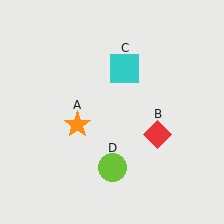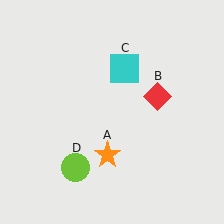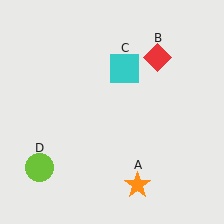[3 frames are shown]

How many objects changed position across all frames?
3 objects changed position: orange star (object A), red diamond (object B), lime circle (object D).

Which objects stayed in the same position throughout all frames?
Cyan square (object C) remained stationary.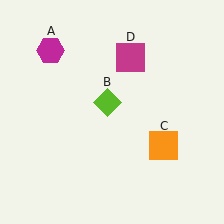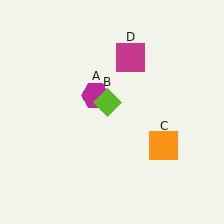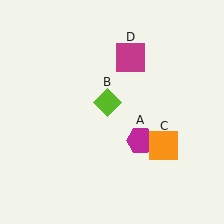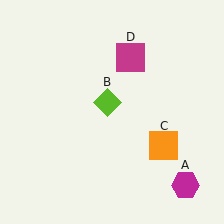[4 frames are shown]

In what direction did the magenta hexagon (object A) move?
The magenta hexagon (object A) moved down and to the right.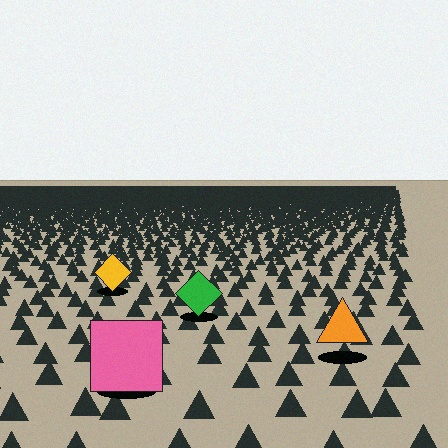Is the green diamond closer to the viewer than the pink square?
No. The pink square is closer — you can tell from the texture gradient: the ground texture is coarser near it.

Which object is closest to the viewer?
The pink square is closest. The texture marks near it are larger and more spread out.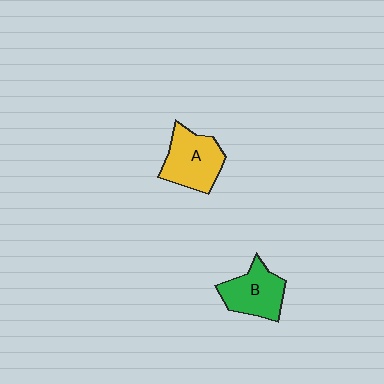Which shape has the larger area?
Shape A (yellow).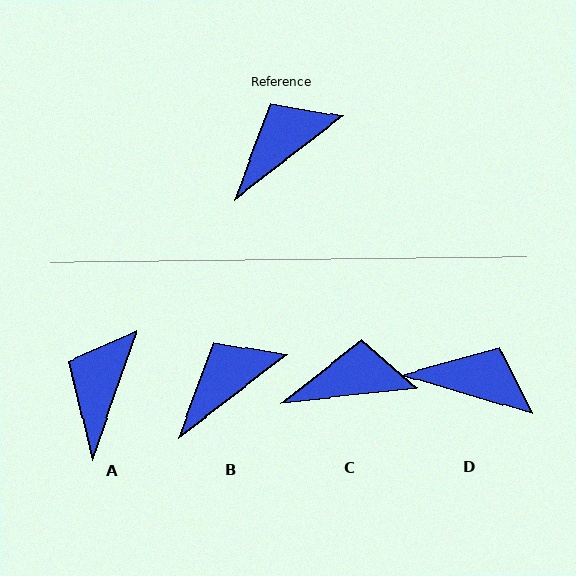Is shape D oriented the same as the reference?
No, it is off by about 54 degrees.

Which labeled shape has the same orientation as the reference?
B.